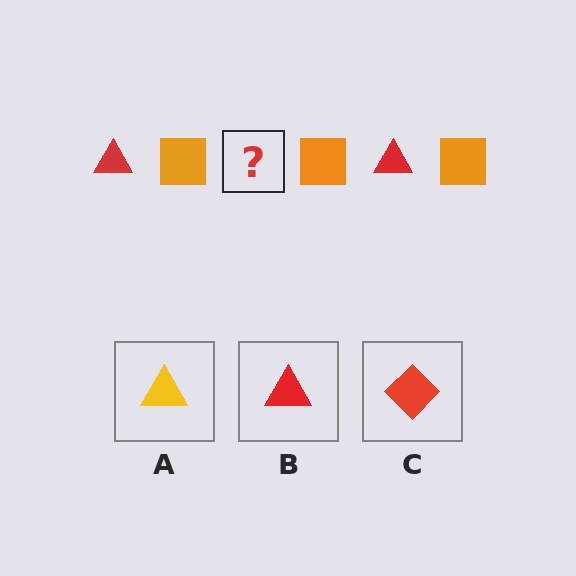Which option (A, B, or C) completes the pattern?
B.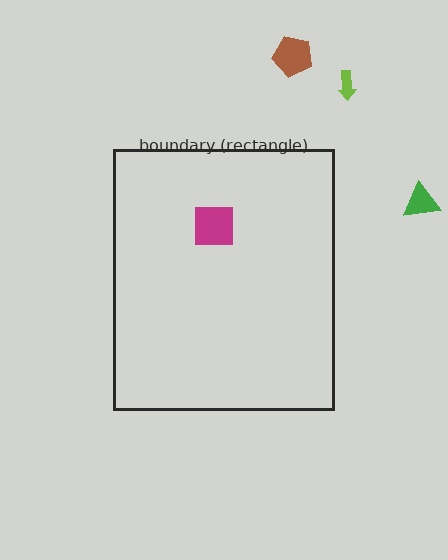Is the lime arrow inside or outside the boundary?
Outside.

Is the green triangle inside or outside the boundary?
Outside.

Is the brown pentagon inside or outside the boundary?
Outside.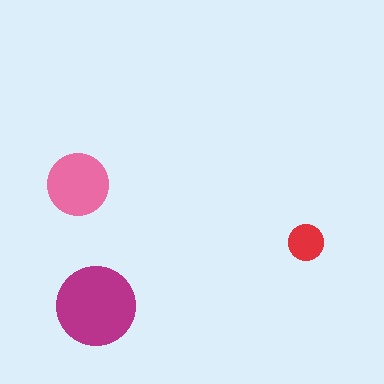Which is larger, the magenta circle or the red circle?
The magenta one.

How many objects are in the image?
There are 3 objects in the image.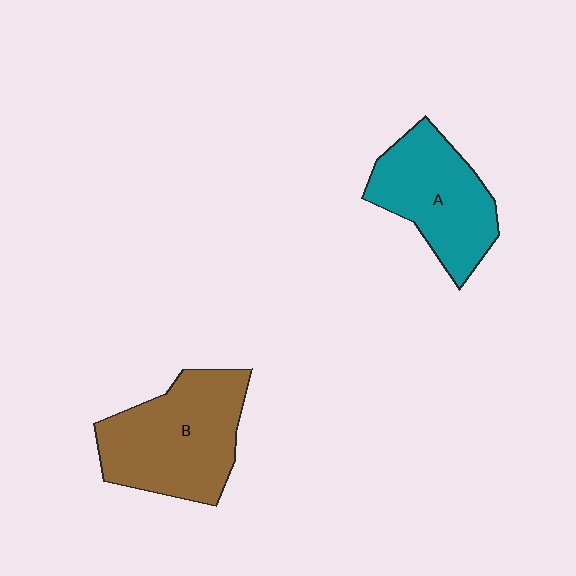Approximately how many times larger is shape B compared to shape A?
Approximately 1.2 times.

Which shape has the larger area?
Shape B (brown).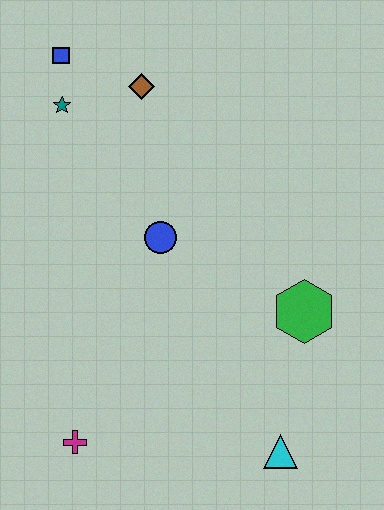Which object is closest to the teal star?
The blue square is closest to the teal star.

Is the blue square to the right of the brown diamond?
No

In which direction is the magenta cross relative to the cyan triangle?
The magenta cross is to the left of the cyan triangle.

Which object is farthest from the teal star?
The cyan triangle is farthest from the teal star.